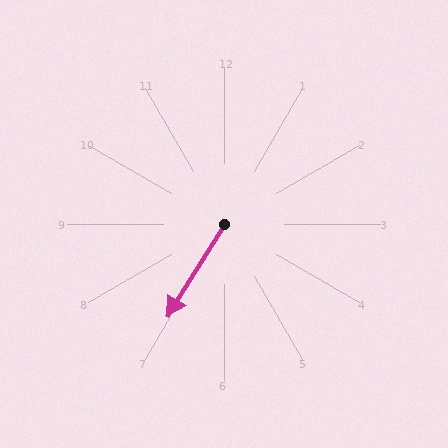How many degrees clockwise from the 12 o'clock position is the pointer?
Approximately 212 degrees.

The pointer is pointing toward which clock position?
Roughly 7 o'clock.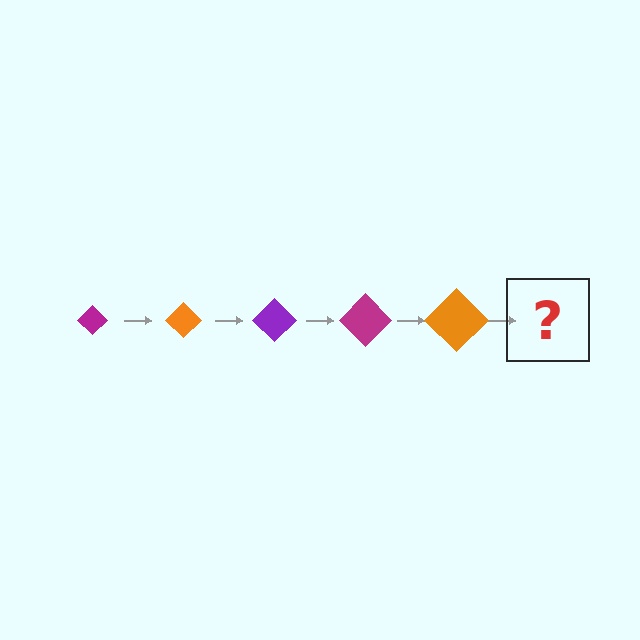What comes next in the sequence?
The next element should be a purple diamond, larger than the previous one.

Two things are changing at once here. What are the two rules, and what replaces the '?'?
The two rules are that the diamond grows larger each step and the color cycles through magenta, orange, and purple. The '?' should be a purple diamond, larger than the previous one.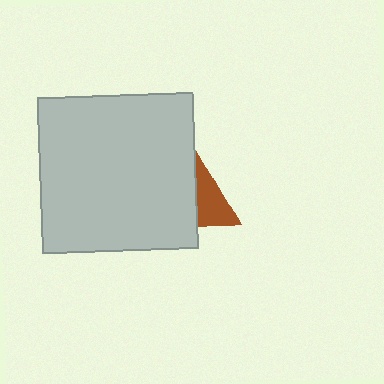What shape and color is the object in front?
The object in front is a light gray square.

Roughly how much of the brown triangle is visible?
A small part of it is visible (roughly 40%).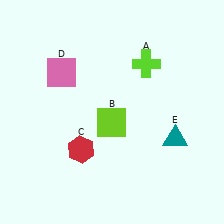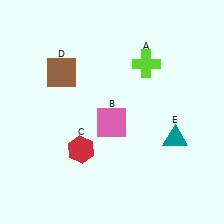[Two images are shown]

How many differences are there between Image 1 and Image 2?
There are 2 differences between the two images.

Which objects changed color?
B changed from lime to pink. D changed from pink to brown.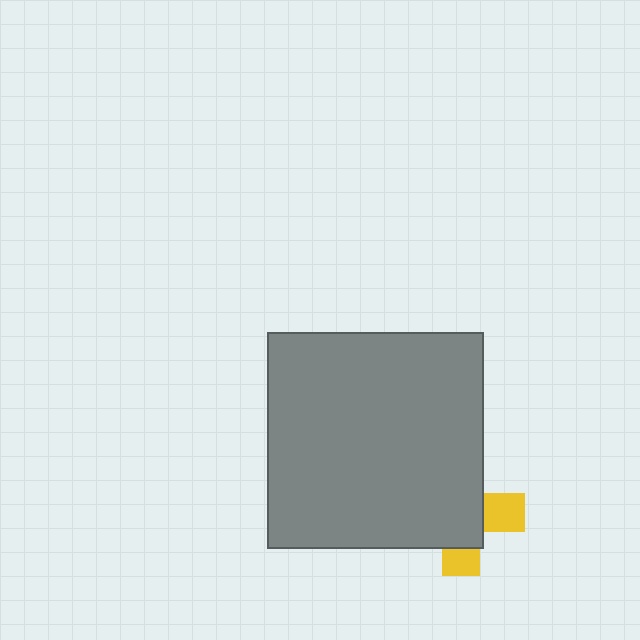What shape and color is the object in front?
The object in front is a gray square.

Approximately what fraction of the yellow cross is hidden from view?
Roughly 69% of the yellow cross is hidden behind the gray square.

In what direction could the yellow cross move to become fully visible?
The yellow cross could move toward the lower-right. That would shift it out from behind the gray square entirely.